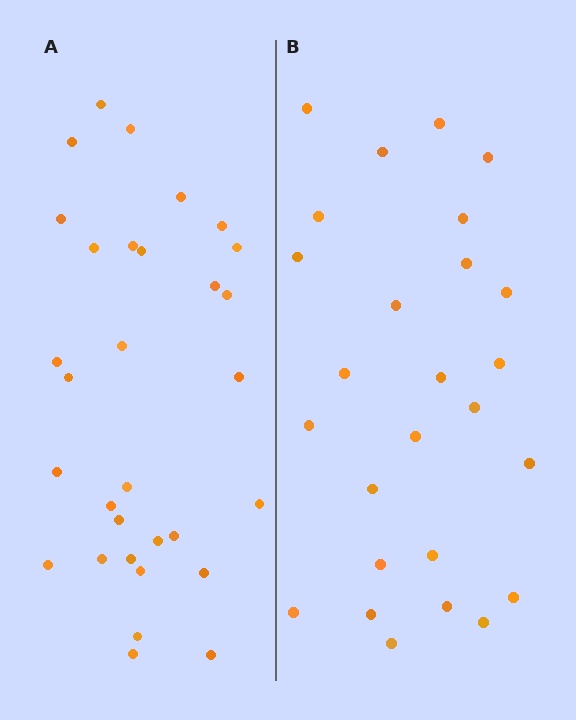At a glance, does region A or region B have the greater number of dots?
Region A (the left region) has more dots.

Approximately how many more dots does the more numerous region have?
Region A has about 5 more dots than region B.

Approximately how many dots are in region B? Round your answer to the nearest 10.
About 30 dots. (The exact count is 26, which rounds to 30.)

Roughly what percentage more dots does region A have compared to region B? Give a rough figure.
About 20% more.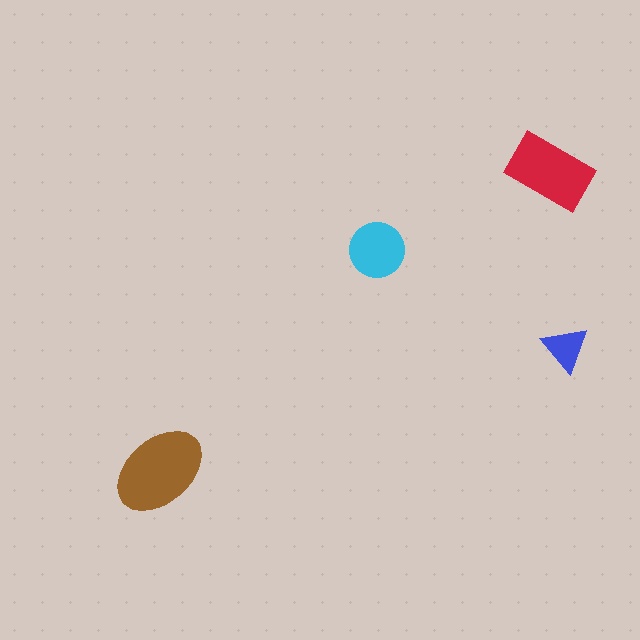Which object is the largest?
The brown ellipse.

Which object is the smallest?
The blue triangle.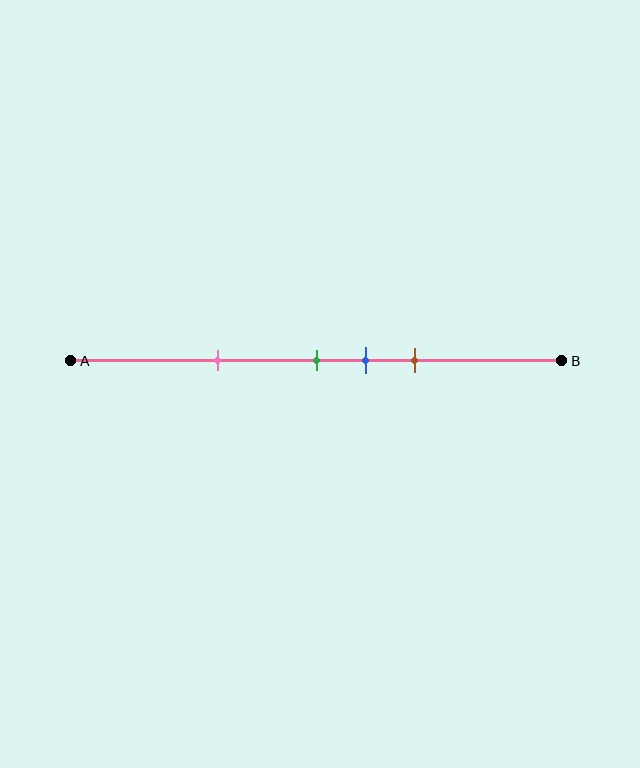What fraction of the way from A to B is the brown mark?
The brown mark is approximately 70% (0.7) of the way from A to B.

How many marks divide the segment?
There are 4 marks dividing the segment.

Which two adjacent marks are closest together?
The green and blue marks are the closest adjacent pair.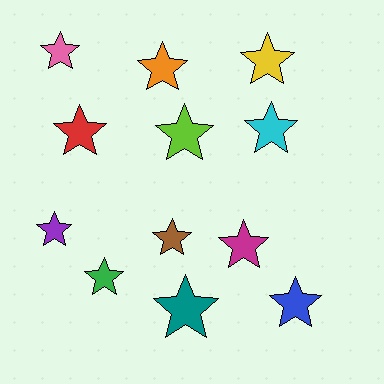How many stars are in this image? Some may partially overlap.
There are 12 stars.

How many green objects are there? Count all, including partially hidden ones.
There is 1 green object.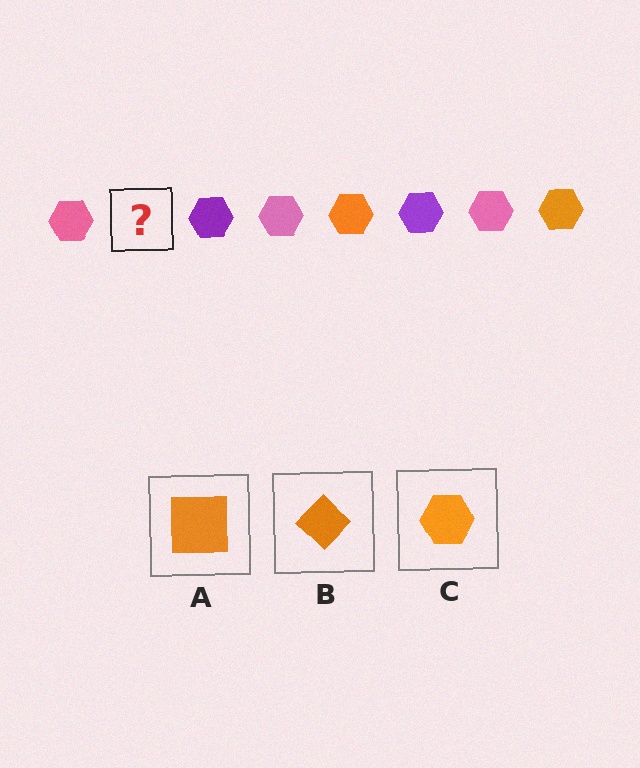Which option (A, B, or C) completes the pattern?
C.